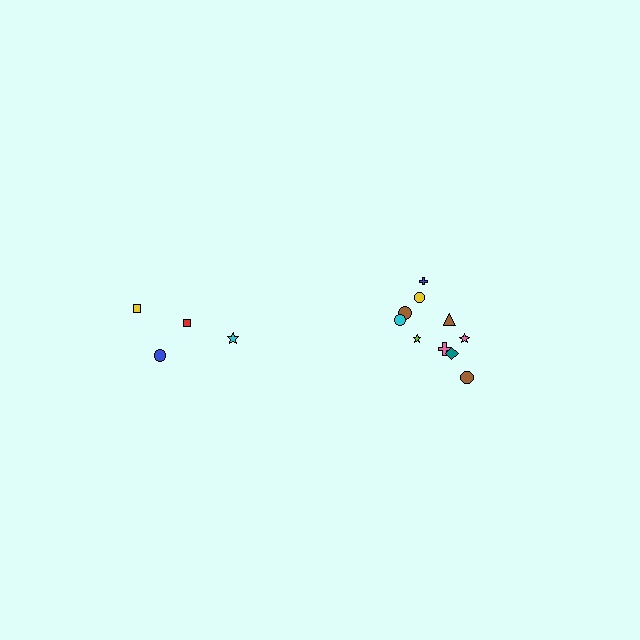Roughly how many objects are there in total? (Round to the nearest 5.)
Roughly 15 objects in total.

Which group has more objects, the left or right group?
The right group.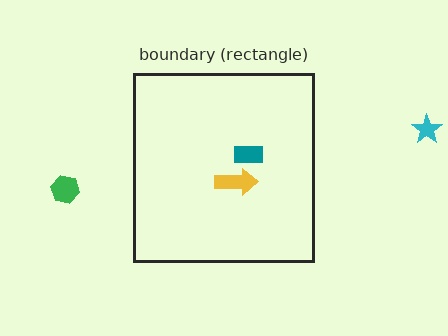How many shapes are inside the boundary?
2 inside, 2 outside.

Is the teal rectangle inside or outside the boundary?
Inside.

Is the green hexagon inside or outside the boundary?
Outside.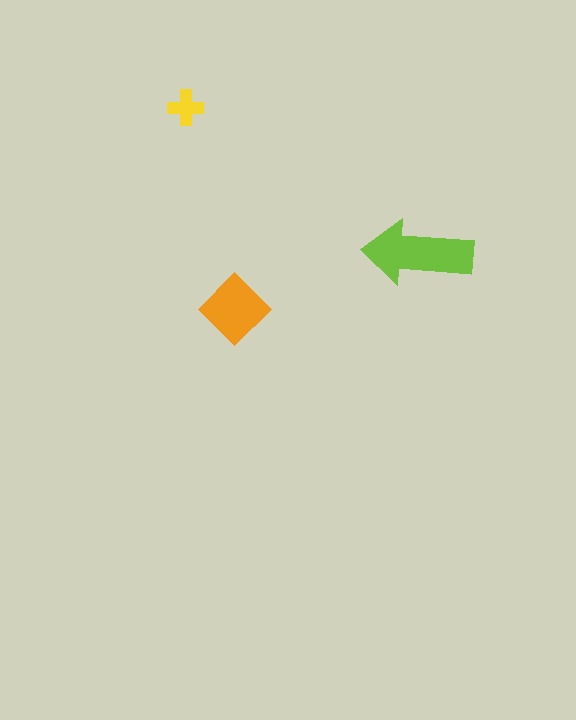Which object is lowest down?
The orange diamond is bottommost.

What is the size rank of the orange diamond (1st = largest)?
2nd.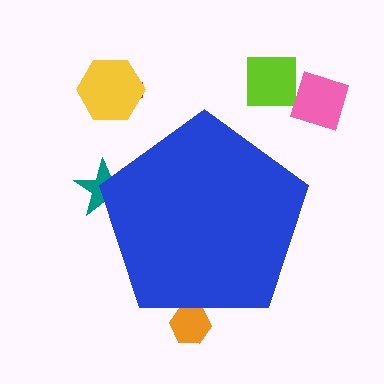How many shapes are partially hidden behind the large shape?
2 shapes are partially hidden.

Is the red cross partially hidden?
No, the red cross is fully visible.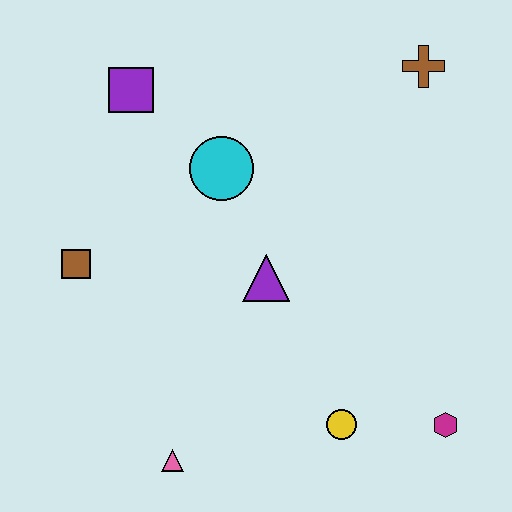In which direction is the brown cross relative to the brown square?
The brown cross is to the right of the brown square.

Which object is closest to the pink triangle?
The yellow circle is closest to the pink triangle.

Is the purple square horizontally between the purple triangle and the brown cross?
No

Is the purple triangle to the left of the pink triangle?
No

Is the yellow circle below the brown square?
Yes